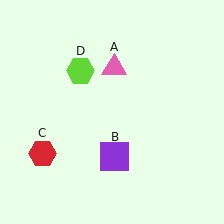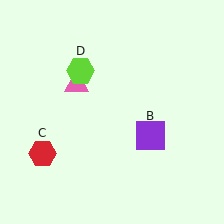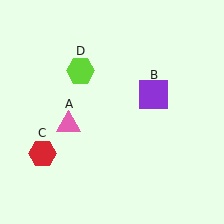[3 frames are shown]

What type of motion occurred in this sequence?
The pink triangle (object A), purple square (object B) rotated counterclockwise around the center of the scene.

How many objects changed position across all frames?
2 objects changed position: pink triangle (object A), purple square (object B).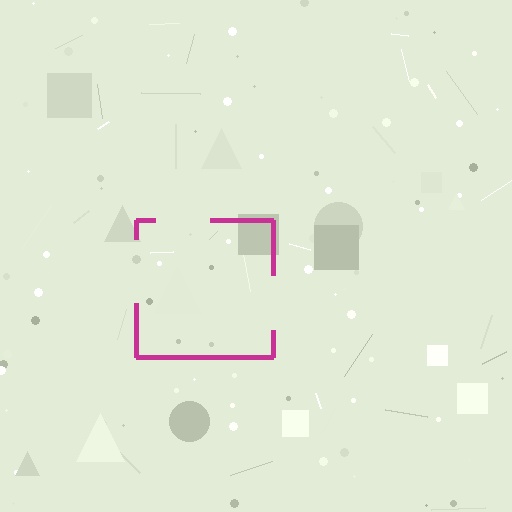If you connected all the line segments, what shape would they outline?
They would outline a square.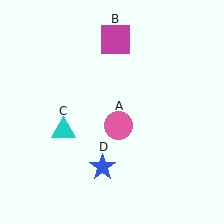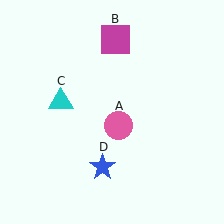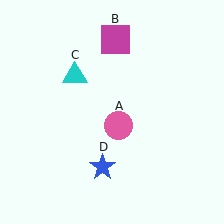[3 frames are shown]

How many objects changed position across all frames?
1 object changed position: cyan triangle (object C).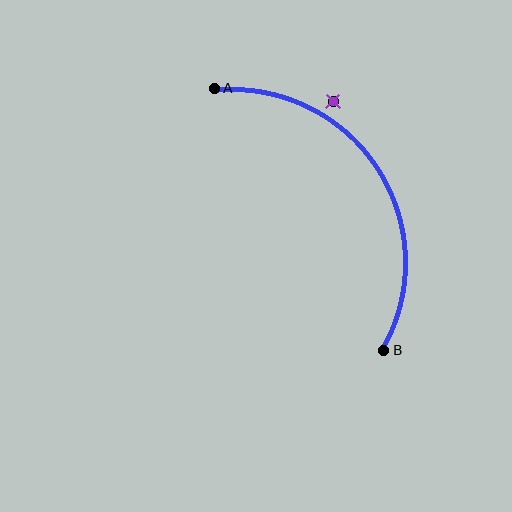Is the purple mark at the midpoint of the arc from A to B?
No — the purple mark does not lie on the arc at all. It sits slightly outside the curve.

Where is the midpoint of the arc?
The arc midpoint is the point on the curve farthest from the straight line joining A and B. It sits to the right of that line.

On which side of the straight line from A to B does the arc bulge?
The arc bulges to the right of the straight line connecting A and B.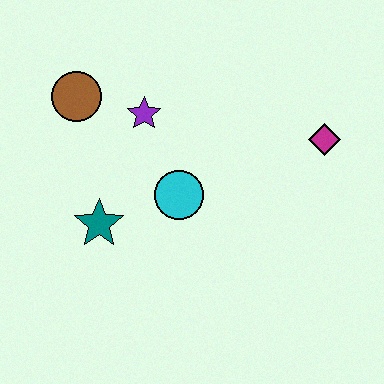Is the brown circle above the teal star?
Yes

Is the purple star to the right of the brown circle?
Yes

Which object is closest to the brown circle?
The purple star is closest to the brown circle.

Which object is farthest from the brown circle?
The magenta diamond is farthest from the brown circle.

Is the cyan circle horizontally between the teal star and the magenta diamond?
Yes